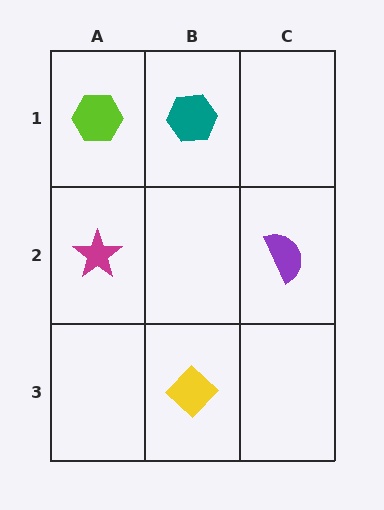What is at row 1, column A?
A lime hexagon.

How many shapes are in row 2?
2 shapes.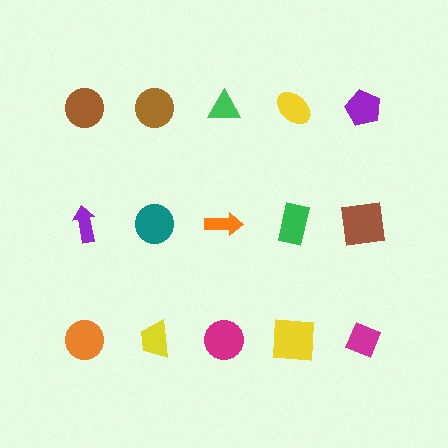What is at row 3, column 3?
A magenta circle.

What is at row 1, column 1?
A brown circle.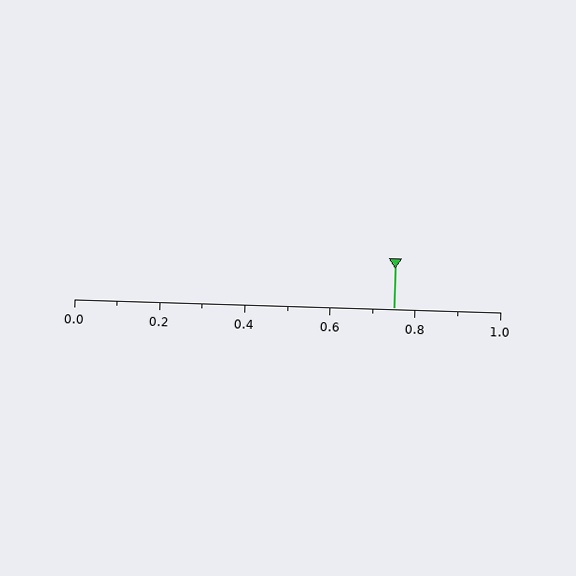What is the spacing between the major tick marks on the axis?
The major ticks are spaced 0.2 apart.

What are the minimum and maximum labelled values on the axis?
The axis runs from 0.0 to 1.0.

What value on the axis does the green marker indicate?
The marker indicates approximately 0.75.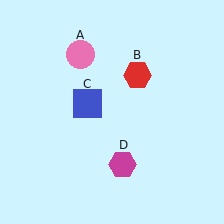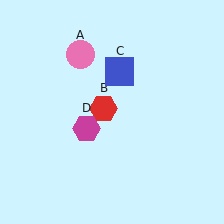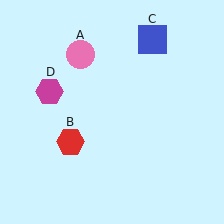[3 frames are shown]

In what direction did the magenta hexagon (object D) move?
The magenta hexagon (object D) moved up and to the left.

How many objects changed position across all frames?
3 objects changed position: red hexagon (object B), blue square (object C), magenta hexagon (object D).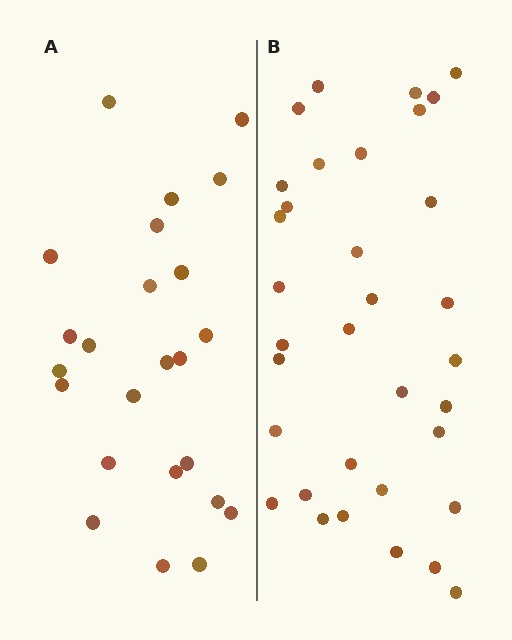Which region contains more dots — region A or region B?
Region B (the right region) has more dots.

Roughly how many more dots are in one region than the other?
Region B has roughly 10 or so more dots than region A.